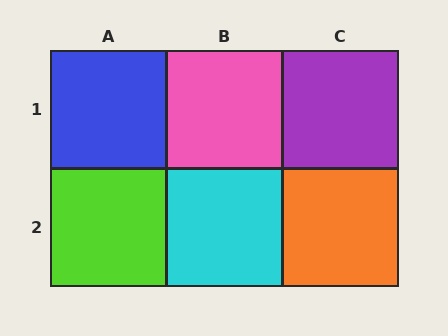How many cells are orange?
1 cell is orange.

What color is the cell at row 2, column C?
Orange.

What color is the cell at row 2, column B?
Cyan.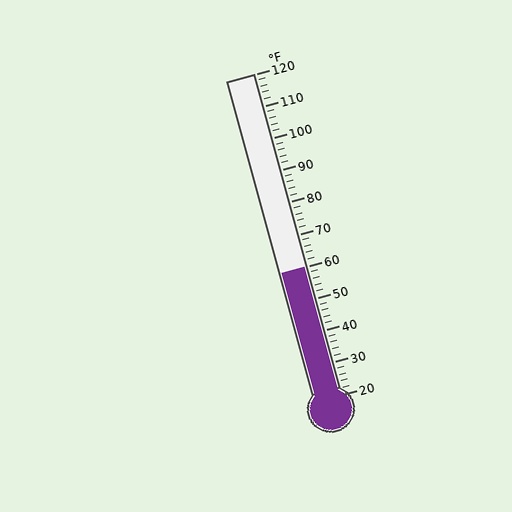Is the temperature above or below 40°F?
The temperature is above 40°F.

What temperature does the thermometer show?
The thermometer shows approximately 60°F.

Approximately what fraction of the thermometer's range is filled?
The thermometer is filled to approximately 40% of its range.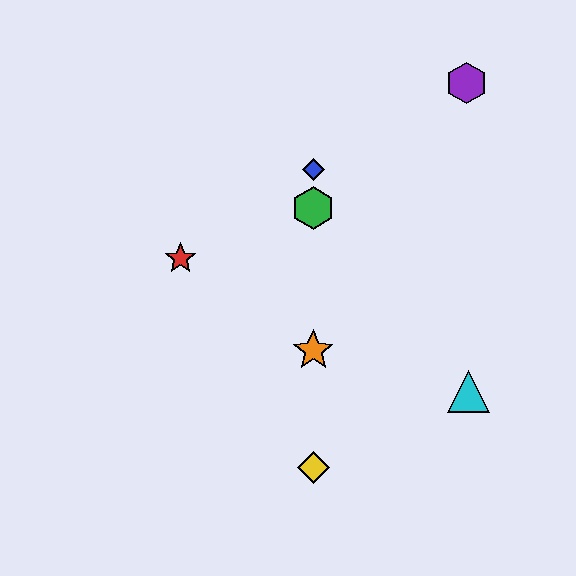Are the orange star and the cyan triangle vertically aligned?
No, the orange star is at x≈313 and the cyan triangle is at x≈469.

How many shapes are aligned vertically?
4 shapes (the blue diamond, the green hexagon, the yellow diamond, the orange star) are aligned vertically.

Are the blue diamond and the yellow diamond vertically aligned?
Yes, both are at x≈313.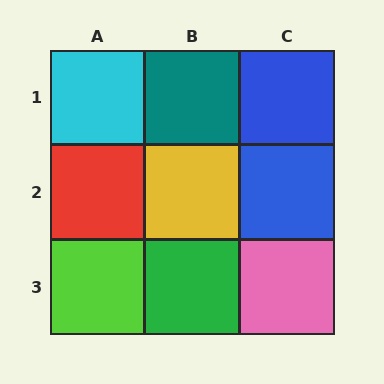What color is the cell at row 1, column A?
Cyan.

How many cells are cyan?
1 cell is cyan.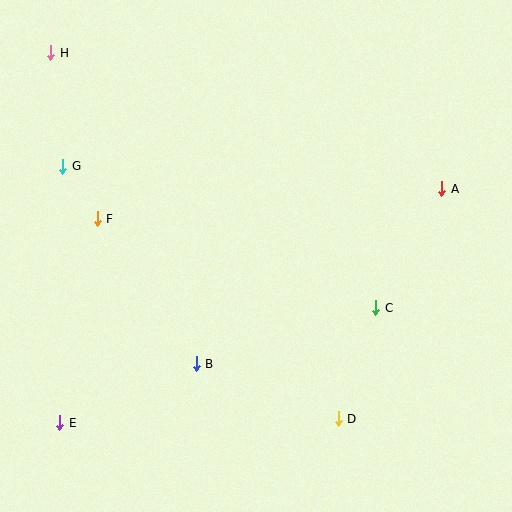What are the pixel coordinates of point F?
Point F is at (97, 219).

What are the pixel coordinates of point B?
Point B is at (196, 364).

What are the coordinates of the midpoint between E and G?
The midpoint between E and G is at (61, 294).